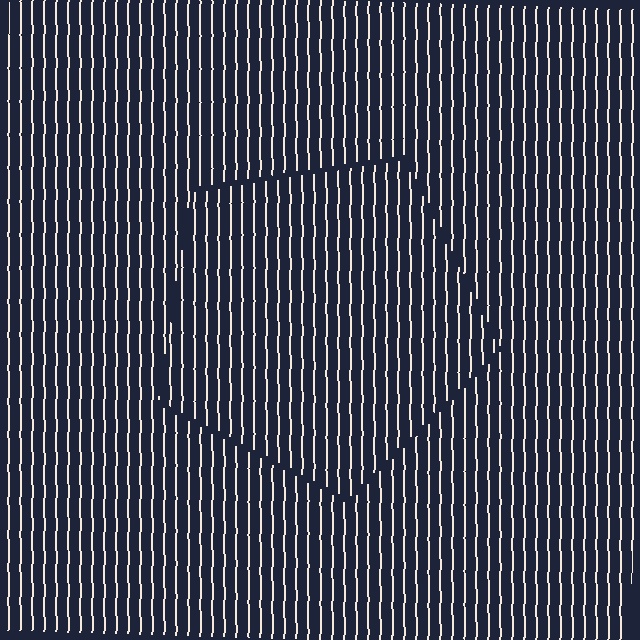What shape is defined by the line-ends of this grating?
An illusory pentagon. The interior of the shape contains the same grating, shifted by half a period — the contour is defined by the phase discontinuity where line-ends from the inner and outer gratings abut.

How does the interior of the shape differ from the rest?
The interior of the shape contains the same grating, shifted by half a period — the contour is defined by the phase discontinuity where line-ends from the inner and outer gratings abut.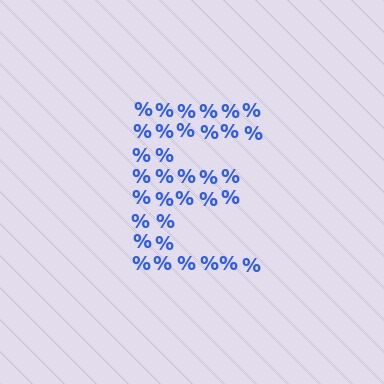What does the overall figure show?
The overall figure shows the letter E.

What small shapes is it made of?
It is made of small percent signs.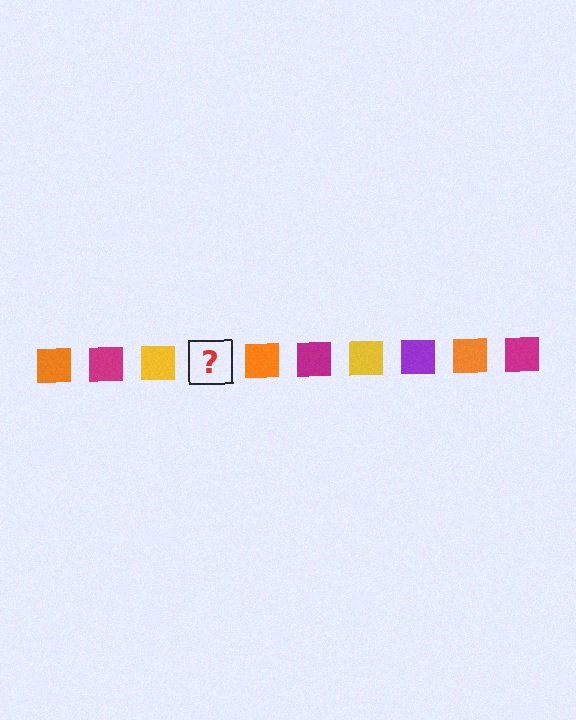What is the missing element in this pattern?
The missing element is a purple square.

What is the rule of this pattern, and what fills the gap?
The rule is that the pattern cycles through orange, magenta, yellow, purple squares. The gap should be filled with a purple square.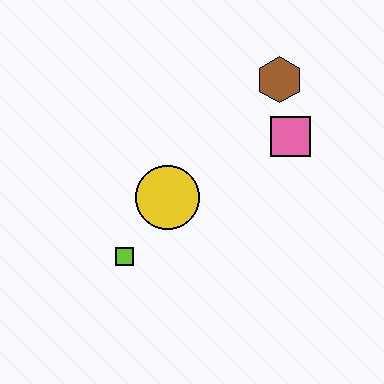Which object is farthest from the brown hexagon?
The lime square is farthest from the brown hexagon.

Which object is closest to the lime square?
The yellow circle is closest to the lime square.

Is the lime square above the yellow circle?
No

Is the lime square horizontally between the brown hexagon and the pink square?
No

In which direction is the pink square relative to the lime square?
The pink square is to the right of the lime square.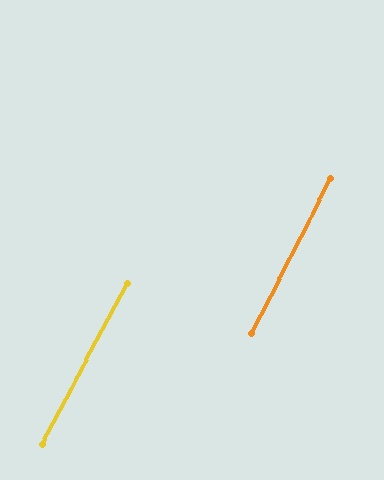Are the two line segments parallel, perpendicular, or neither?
Parallel — their directions differ by only 0.6°.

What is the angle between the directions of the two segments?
Approximately 1 degree.